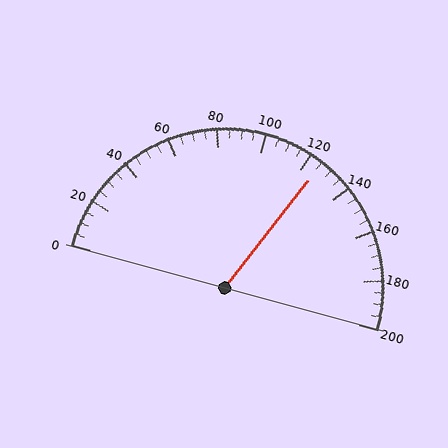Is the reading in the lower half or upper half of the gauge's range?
The reading is in the upper half of the range (0 to 200).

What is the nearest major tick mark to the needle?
The nearest major tick mark is 120.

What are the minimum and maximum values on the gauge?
The gauge ranges from 0 to 200.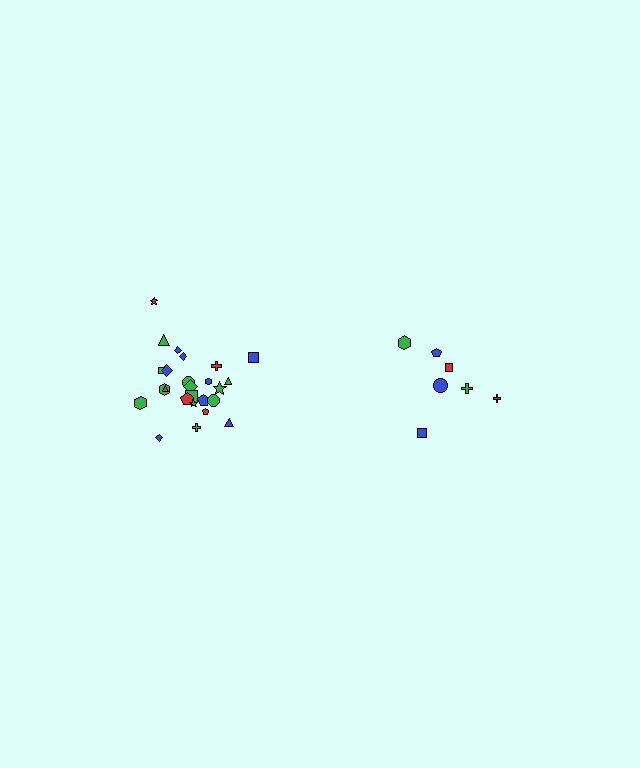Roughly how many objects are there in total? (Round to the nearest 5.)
Roughly 30 objects in total.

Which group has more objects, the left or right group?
The left group.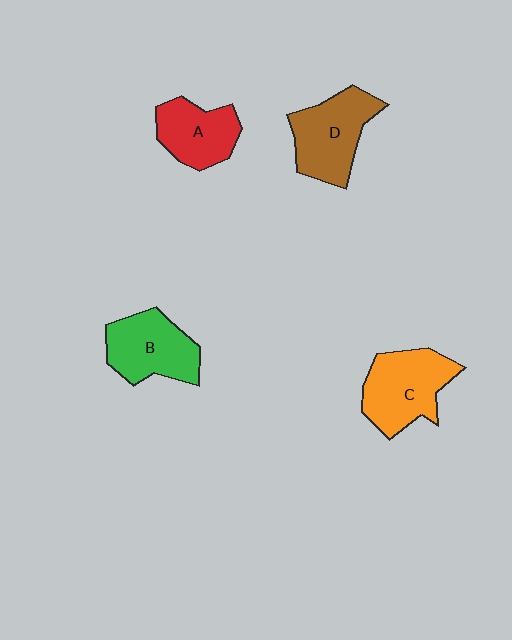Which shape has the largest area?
Shape C (orange).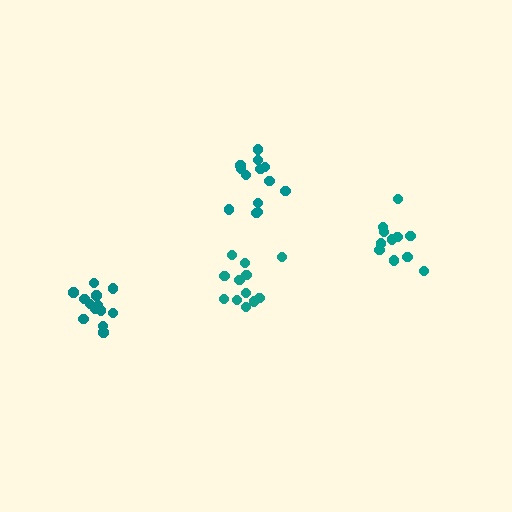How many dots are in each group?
Group 1: 13 dots, Group 2: 13 dots, Group 3: 12 dots, Group 4: 11 dots (49 total).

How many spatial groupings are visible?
There are 4 spatial groupings.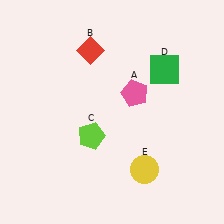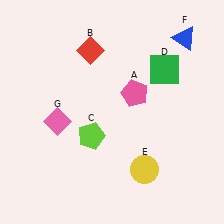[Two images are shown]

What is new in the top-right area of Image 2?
A blue triangle (F) was added in the top-right area of Image 2.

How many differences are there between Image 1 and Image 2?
There are 2 differences between the two images.